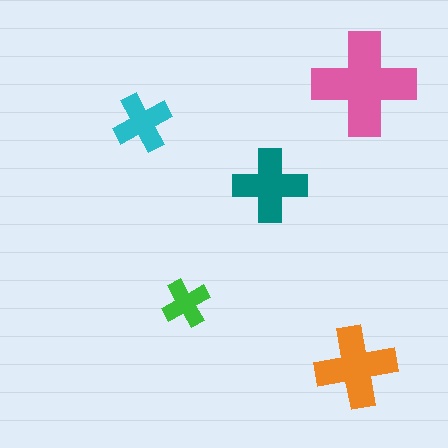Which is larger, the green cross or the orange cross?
The orange one.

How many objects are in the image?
There are 5 objects in the image.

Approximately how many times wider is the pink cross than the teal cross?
About 1.5 times wider.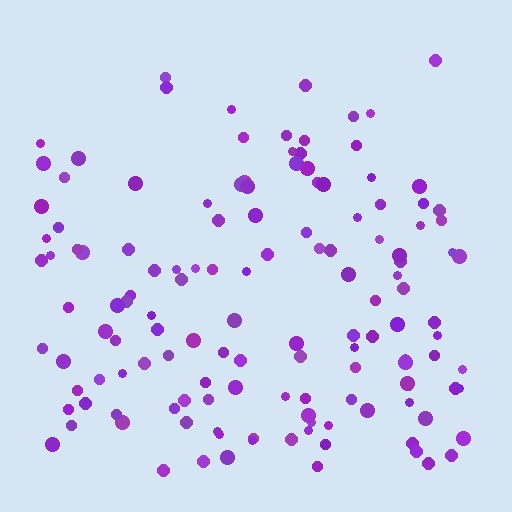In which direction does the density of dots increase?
From top to bottom, with the bottom side densest.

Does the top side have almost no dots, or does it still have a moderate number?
Still a moderate number, just noticeably fewer than the bottom.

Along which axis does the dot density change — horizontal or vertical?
Vertical.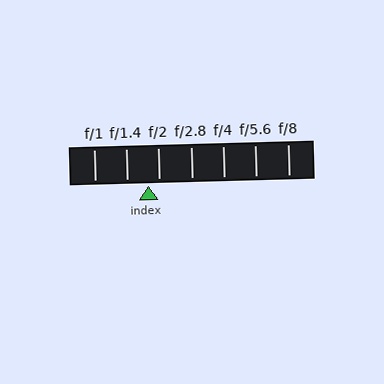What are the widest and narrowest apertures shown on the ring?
The widest aperture shown is f/1 and the narrowest is f/8.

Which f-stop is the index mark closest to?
The index mark is closest to f/2.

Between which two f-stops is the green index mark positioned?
The index mark is between f/1.4 and f/2.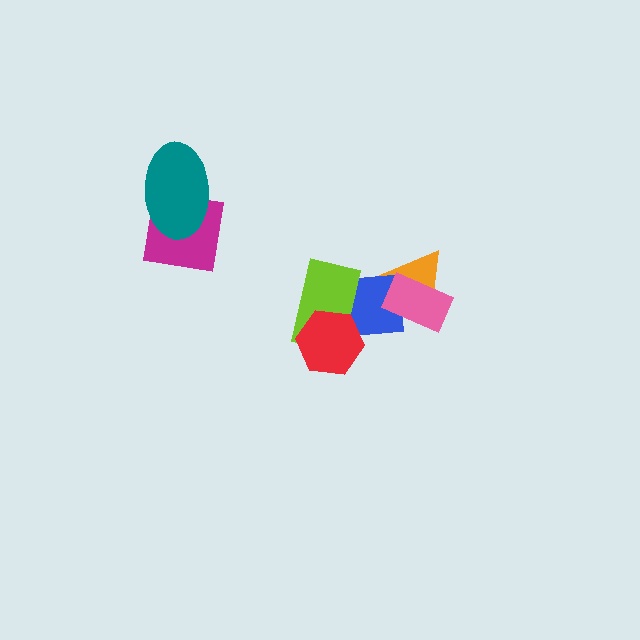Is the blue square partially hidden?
Yes, it is partially covered by another shape.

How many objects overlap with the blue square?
4 objects overlap with the blue square.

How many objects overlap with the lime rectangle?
2 objects overlap with the lime rectangle.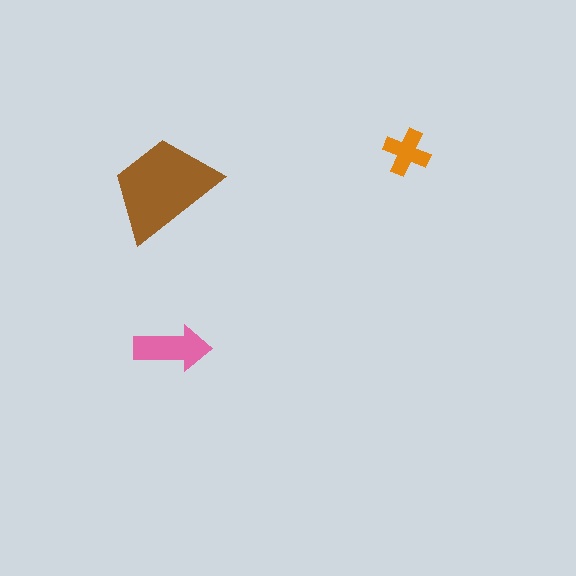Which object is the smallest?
The orange cross.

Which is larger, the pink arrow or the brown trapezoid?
The brown trapezoid.